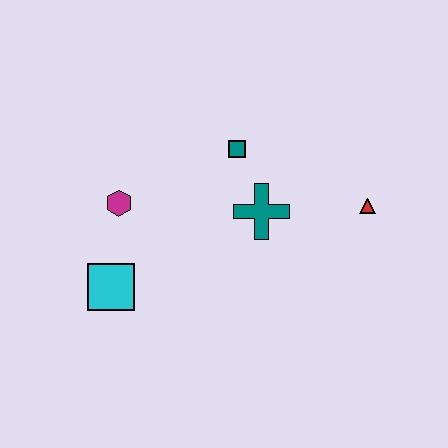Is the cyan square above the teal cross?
No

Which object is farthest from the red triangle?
The cyan square is farthest from the red triangle.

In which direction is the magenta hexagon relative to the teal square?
The magenta hexagon is to the left of the teal square.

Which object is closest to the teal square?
The teal cross is closest to the teal square.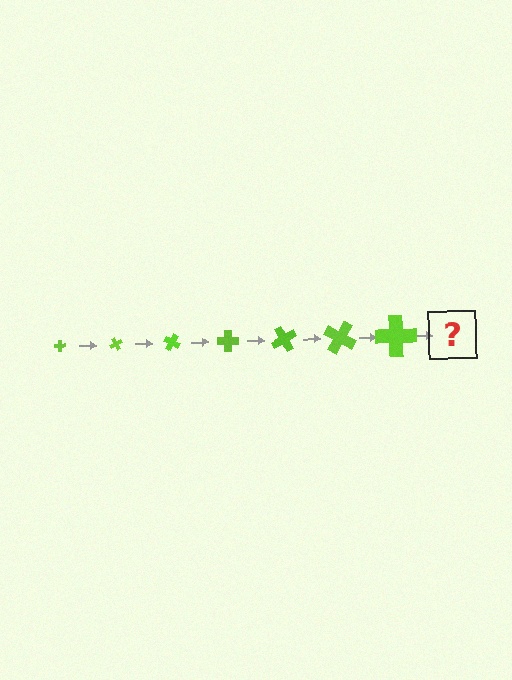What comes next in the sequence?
The next element should be a cross, larger than the previous one and rotated 420 degrees from the start.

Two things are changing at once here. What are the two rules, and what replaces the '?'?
The two rules are that the cross grows larger each step and it rotates 60 degrees each step. The '?' should be a cross, larger than the previous one and rotated 420 degrees from the start.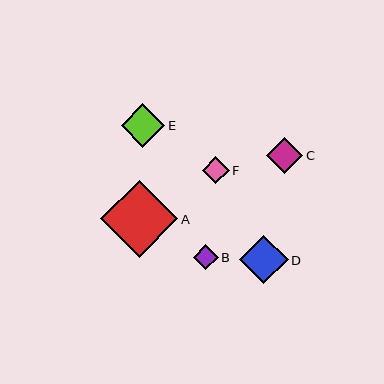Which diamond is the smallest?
Diamond B is the smallest with a size of approximately 25 pixels.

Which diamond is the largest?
Diamond A is the largest with a size of approximately 77 pixels.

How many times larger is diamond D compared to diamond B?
Diamond D is approximately 1.9 times the size of diamond B.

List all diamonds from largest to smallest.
From largest to smallest: A, D, E, C, F, B.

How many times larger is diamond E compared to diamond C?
Diamond E is approximately 1.2 times the size of diamond C.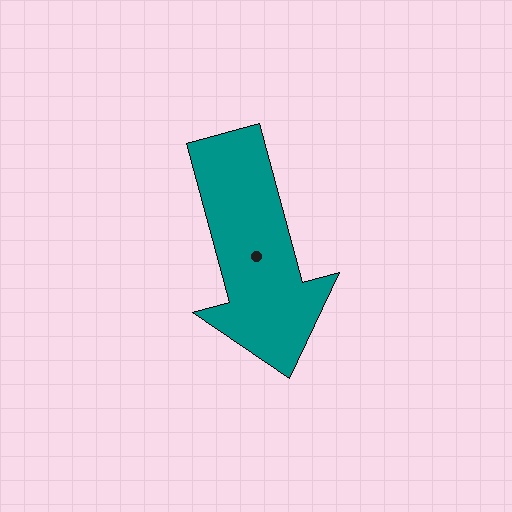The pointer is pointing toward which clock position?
Roughly 5 o'clock.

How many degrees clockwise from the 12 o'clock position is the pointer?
Approximately 165 degrees.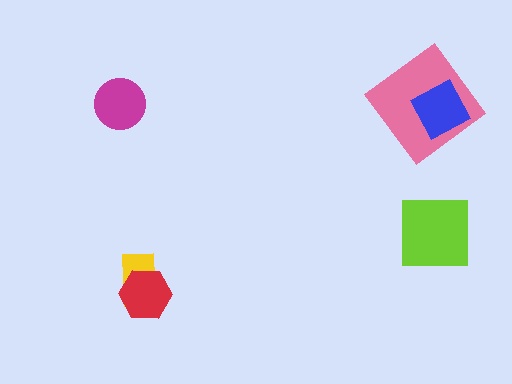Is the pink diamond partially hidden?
Yes, it is partially covered by another shape.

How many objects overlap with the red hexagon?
1 object overlaps with the red hexagon.